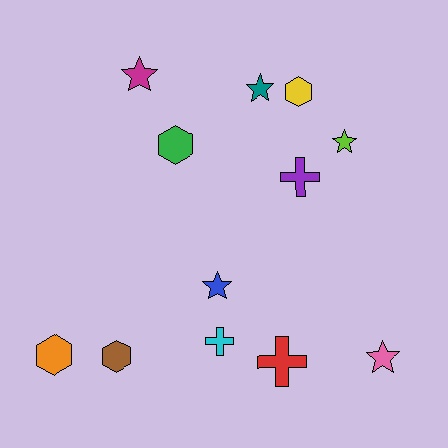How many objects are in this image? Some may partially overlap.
There are 12 objects.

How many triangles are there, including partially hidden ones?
There are no triangles.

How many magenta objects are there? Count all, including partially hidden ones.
There is 1 magenta object.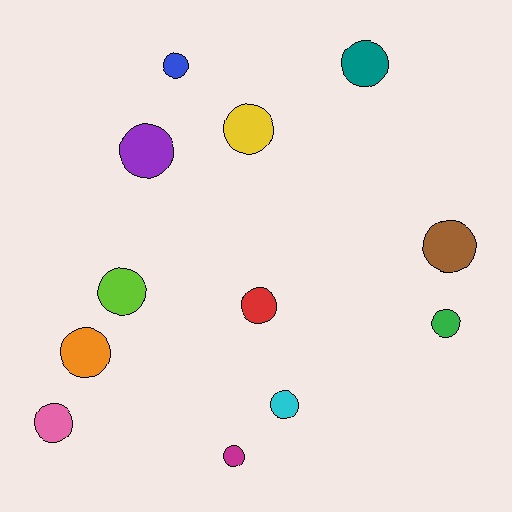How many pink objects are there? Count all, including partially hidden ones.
There is 1 pink object.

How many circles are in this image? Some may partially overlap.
There are 12 circles.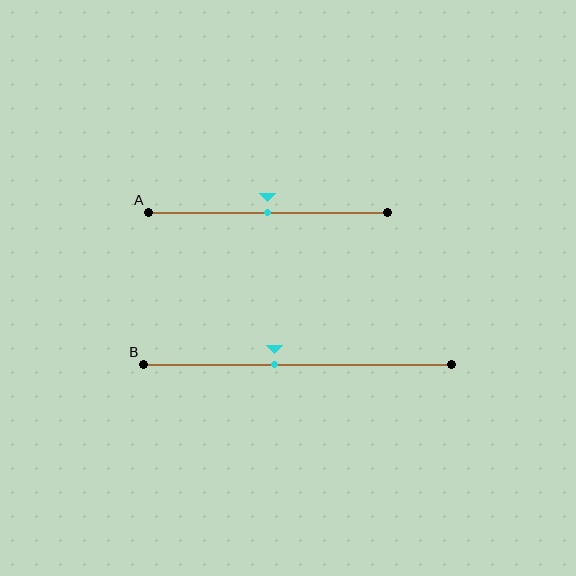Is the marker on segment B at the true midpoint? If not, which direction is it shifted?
No, the marker on segment B is shifted to the left by about 7% of the segment length.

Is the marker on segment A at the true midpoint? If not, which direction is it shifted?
Yes, the marker on segment A is at the true midpoint.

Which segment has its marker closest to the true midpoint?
Segment A has its marker closest to the true midpoint.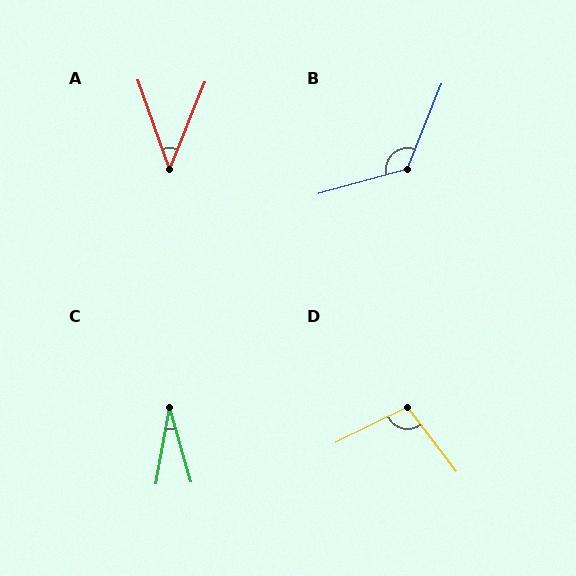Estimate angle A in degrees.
Approximately 42 degrees.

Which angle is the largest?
B, at approximately 127 degrees.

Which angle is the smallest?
C, at approximately 26 degrees.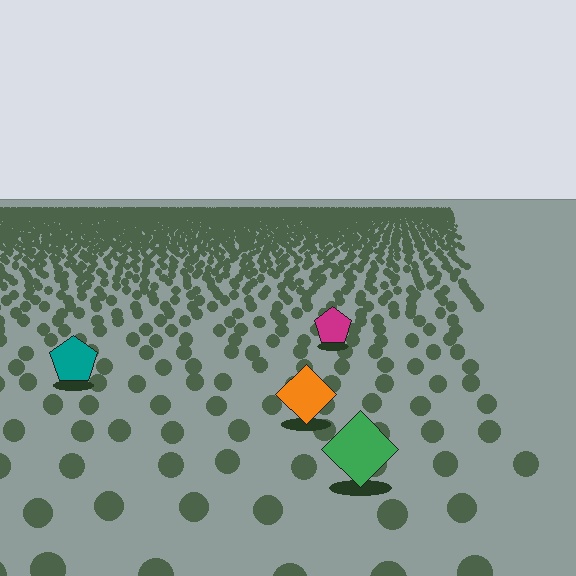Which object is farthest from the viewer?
The magenta pentagon is farthest from the viewer. It appears smaller and the ground texture around it is denser.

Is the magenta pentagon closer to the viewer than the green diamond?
No. The green diamond is closer — you can tell from the texture gradient: the ground texture is coarser near it.